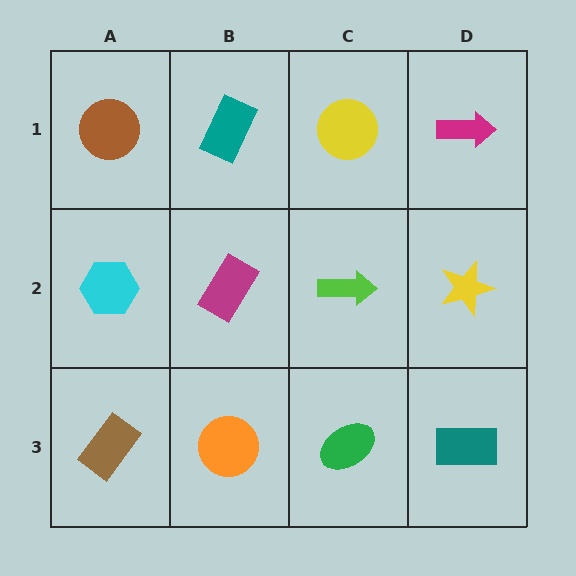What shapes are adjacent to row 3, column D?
A yellow star (row 2, column D), a green ellipse (row 3, column C).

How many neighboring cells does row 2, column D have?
3.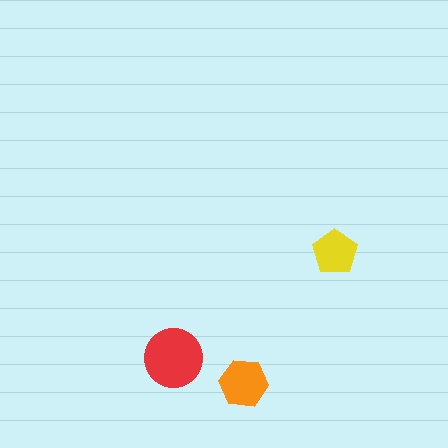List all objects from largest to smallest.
The red circle, the orange hexagon, the yellow pentagon.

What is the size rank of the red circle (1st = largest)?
1st.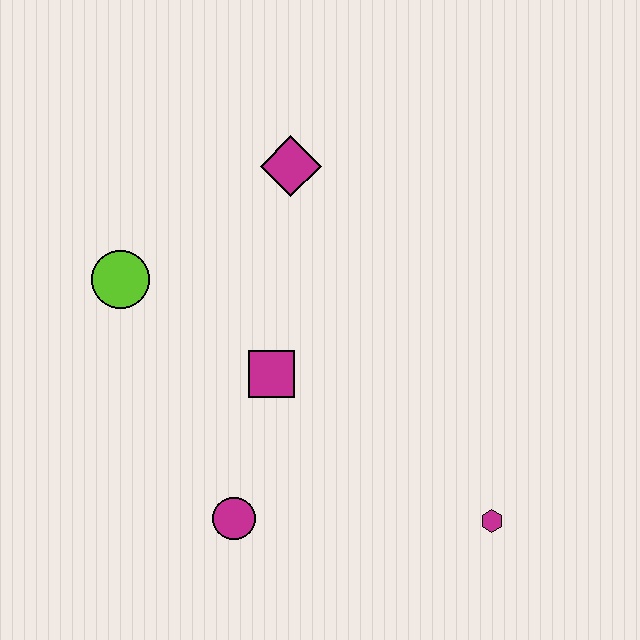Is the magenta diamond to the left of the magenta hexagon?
Yes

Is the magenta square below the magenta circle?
No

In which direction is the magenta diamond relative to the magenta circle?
The magenta diamond is above the magenta circle.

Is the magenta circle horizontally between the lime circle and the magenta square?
Yes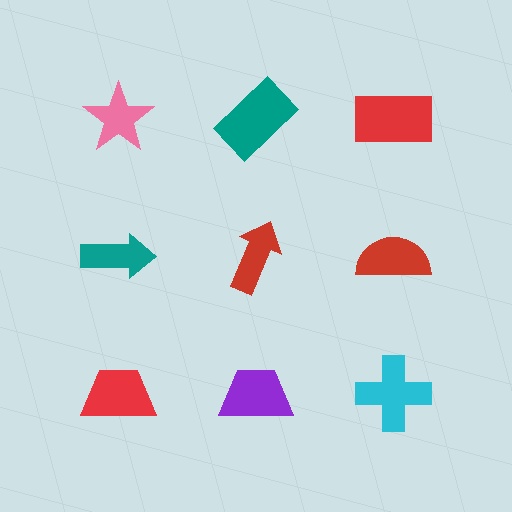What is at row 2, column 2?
A red arrow.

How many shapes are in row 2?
3 shapes.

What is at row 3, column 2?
A purple trapezoid.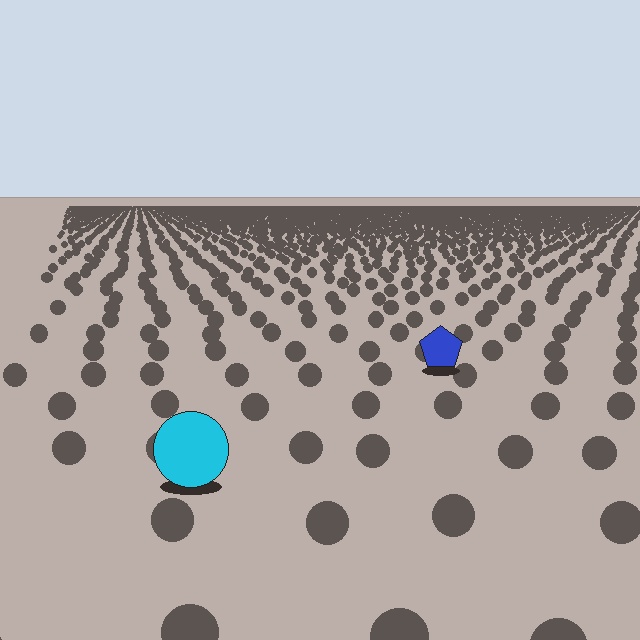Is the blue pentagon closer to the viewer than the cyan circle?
No. The cyan circle is closer — you can tell from the texture gradient: the ground texture is coarser near it.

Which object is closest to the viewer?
The cyan circle is closest. The texture marks near it are larger and more spread out.